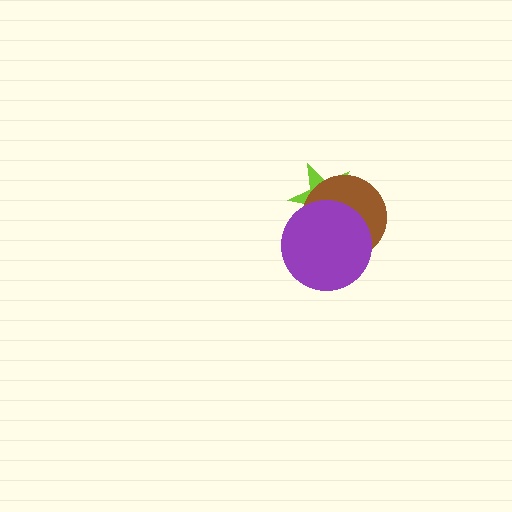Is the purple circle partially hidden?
No, no other shape covers it.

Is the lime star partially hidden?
Yes, it is partially covered by another shape.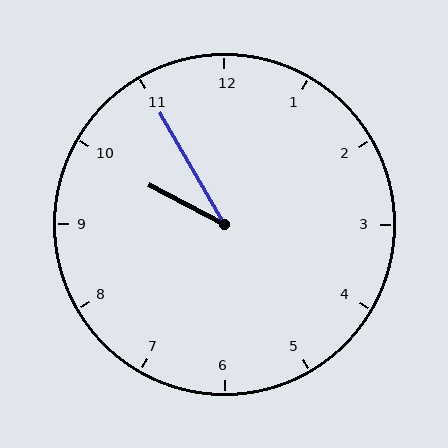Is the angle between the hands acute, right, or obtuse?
It is acute.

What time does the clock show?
9:55.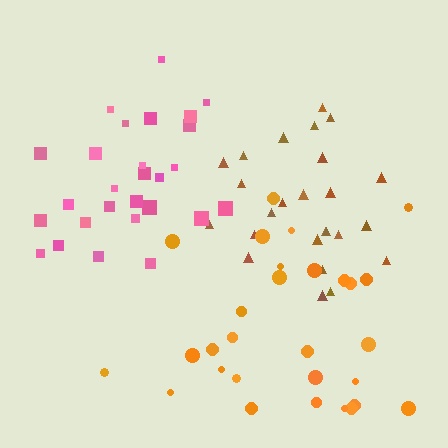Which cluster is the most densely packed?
Brown.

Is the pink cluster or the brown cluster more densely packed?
Brown.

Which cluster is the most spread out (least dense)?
Orange.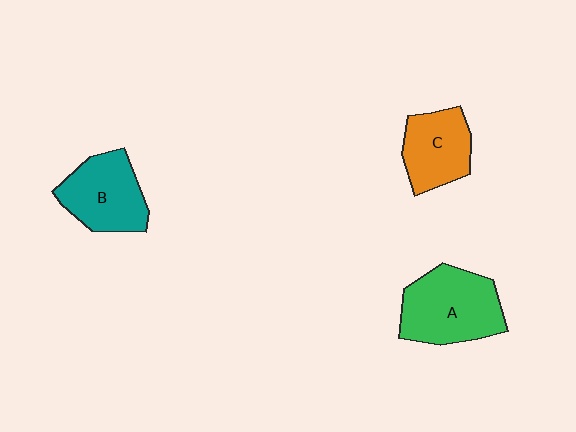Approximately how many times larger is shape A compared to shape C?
Approximately 1.4 times.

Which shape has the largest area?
Shape A (green).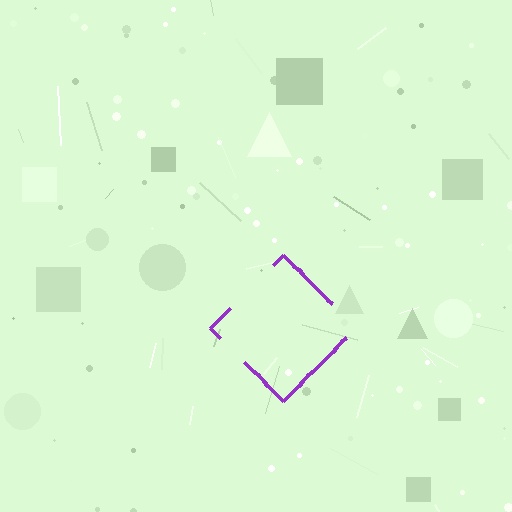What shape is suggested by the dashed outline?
The dashed outline suggests a diamond.